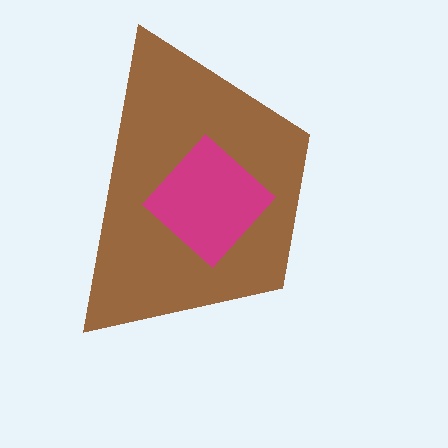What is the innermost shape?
The magenta diamond.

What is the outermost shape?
The brown trapezoid.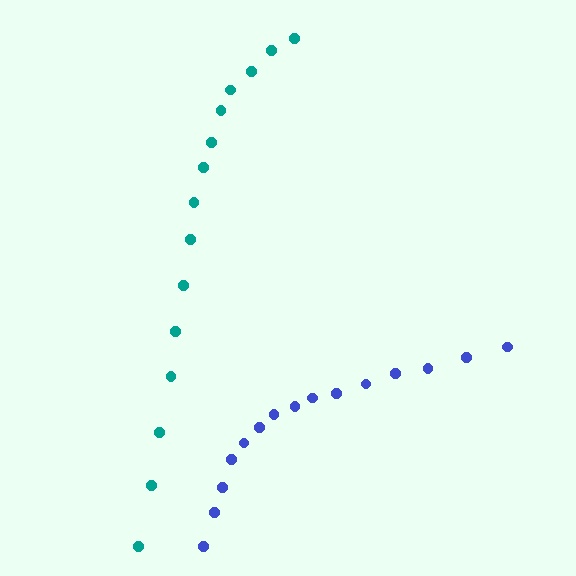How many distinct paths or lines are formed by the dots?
There are 2 distinct paths.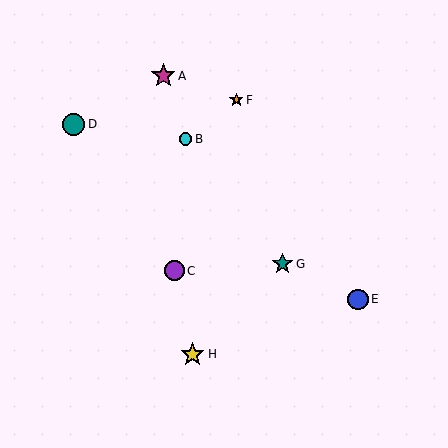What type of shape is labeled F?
Shape F is an orange star.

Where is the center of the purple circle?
The center of the purple circle is at (174, 271).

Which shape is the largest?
The magenta star (labeled A) is the largest.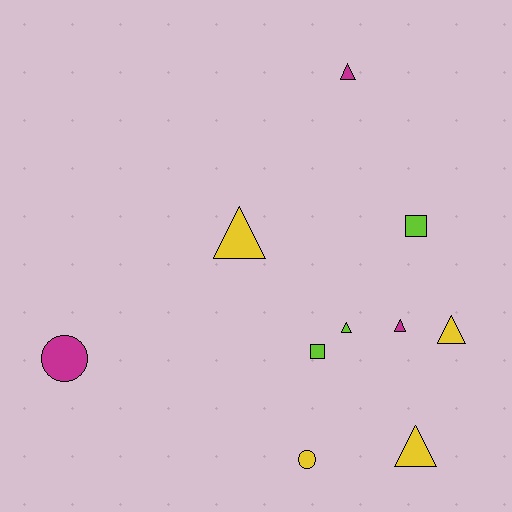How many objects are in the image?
There are 10 objects.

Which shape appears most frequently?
Triangle, with 6 objects.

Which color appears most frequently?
Yellow, with 4 objects.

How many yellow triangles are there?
There are 3 yellow triangles.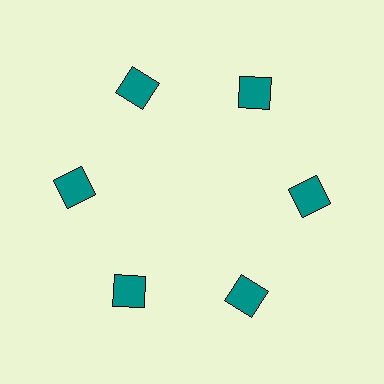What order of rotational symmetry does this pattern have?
This pattern has 6-fold rotational symmetry.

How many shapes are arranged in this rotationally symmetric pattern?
There are 6 shapes, arranged in 6 groups of 1.